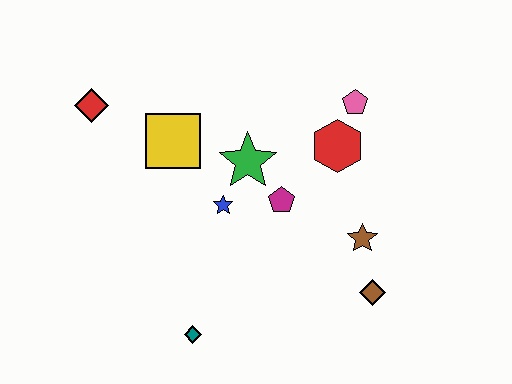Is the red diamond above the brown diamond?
Yes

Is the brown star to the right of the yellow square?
Yes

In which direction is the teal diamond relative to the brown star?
The teal diamond is to the left of the brown star.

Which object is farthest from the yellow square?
The brown diamond is farthest from the yellow square.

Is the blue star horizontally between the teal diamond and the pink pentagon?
Yes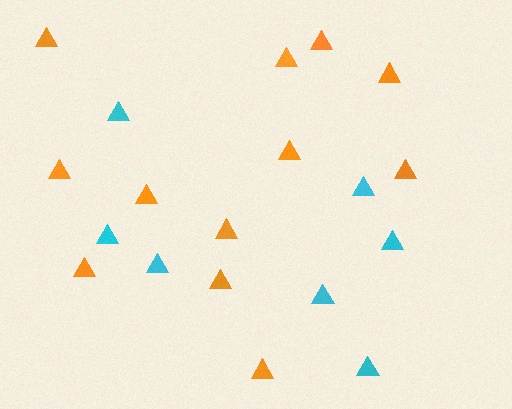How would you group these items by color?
There are 2 groups: one group of cyan triangles (7) and one group of orange triangles (12).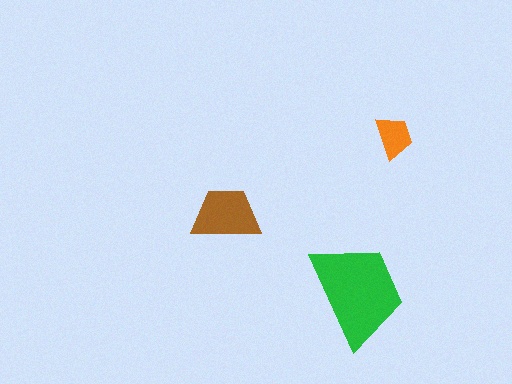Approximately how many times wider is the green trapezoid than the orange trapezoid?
About 2.5 times wider.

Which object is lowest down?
The green trapezoid is bottommost.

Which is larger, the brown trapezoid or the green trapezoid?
The green one.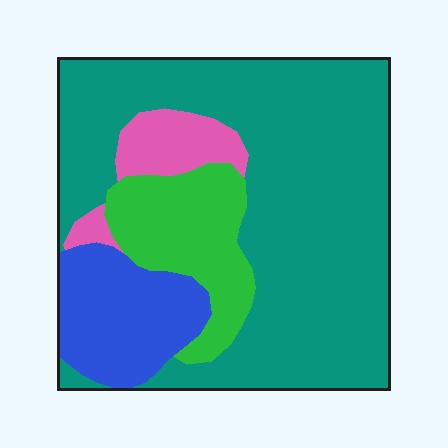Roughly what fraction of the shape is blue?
Blue takes up about one sixth (1/6) of the shape.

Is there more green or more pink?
Green.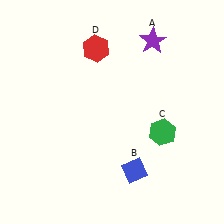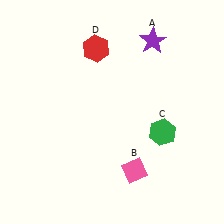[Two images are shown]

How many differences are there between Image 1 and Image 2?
There is 1 difference between the two images.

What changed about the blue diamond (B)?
In Image 1, B is blue. In Image 2, it changed to pink.